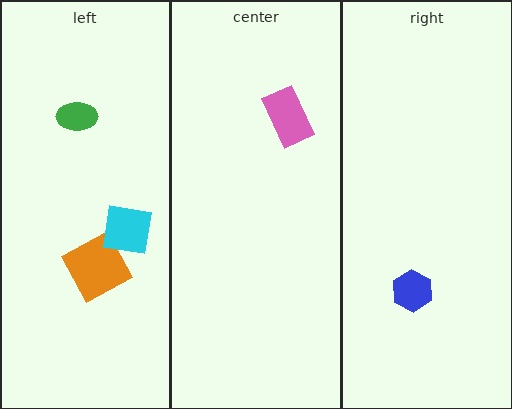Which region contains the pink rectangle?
The center region.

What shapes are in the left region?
The orange square, the cyan square, the green ellipse.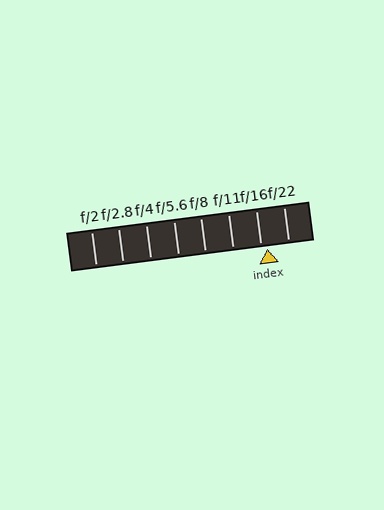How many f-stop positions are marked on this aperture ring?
There are 8 f-stop positions marked.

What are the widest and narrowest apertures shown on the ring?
The widest aperture shown is f/2 and the narrowest is f/22.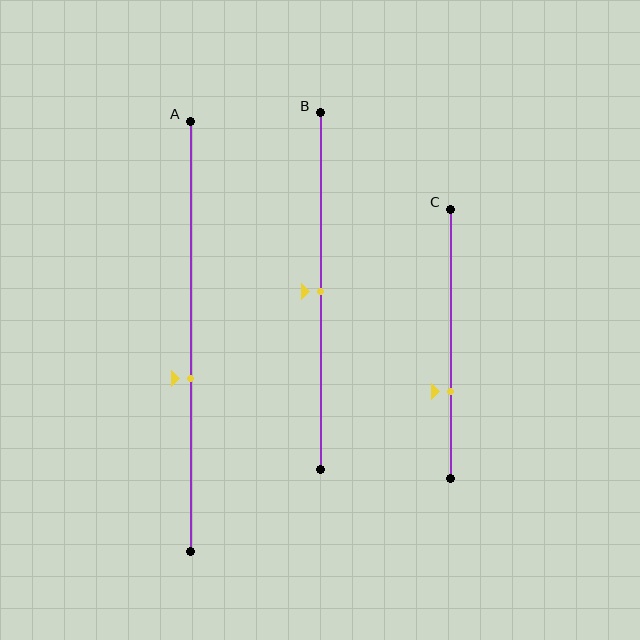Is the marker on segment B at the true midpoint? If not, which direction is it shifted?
Yes, the marker on segment B is at the true midpoint.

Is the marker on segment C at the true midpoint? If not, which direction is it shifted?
No, the marker on segment C is shifted downward by about 18% of the segment length.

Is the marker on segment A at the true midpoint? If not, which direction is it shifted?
No, the marker on segment A is shifted downward by about 10% of the segment length.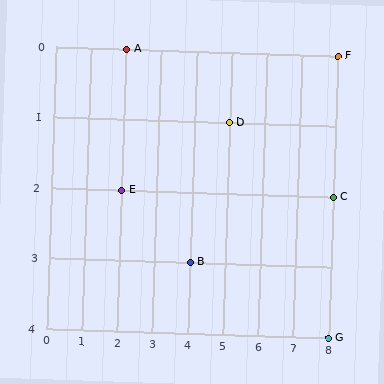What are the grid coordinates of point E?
Point E is at grid coordinates (2, 2).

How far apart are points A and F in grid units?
Points A and F are 6 columns apart.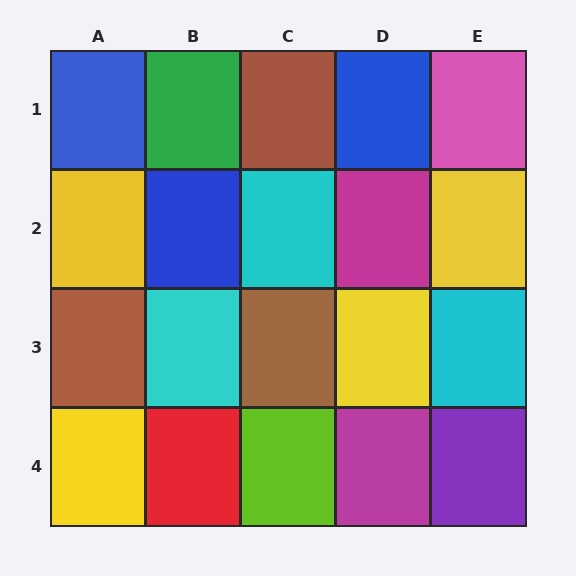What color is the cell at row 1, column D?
Blue.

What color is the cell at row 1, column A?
Blue.